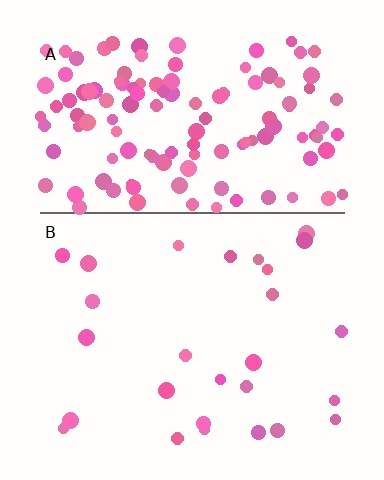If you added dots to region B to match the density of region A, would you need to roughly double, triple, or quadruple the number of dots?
Approximately quadruple.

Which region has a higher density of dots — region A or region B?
A (the top).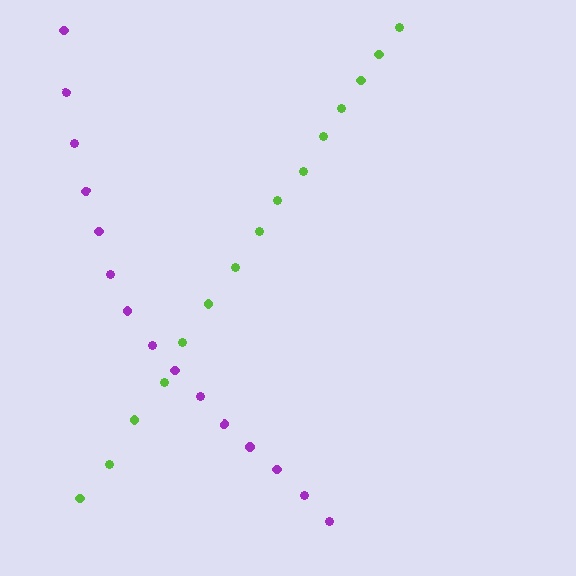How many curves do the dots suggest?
There are 2 distinct paths.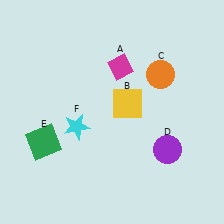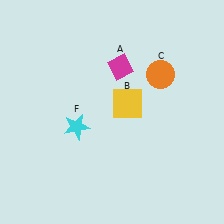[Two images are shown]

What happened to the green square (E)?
The green square (E) was removed in Image 2. It was in the bottom-left area of Image 1.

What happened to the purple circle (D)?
The purple circle (D) was removed in Image 2. It was in the bottom-right area of Image 1.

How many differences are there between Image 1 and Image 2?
There are 2 differences between the two images.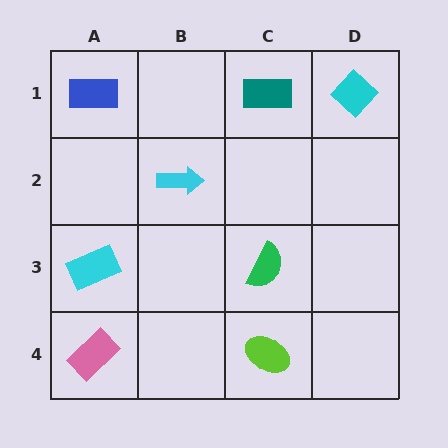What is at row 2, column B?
A cyan arrow.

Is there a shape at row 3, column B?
No, that cell is empty.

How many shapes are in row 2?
1 shape.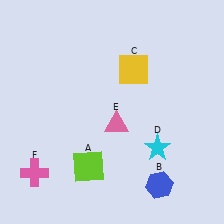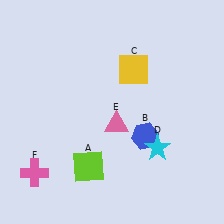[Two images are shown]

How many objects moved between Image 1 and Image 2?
1 object moved between the two images.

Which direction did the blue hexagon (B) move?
The blue hexagon (B) moved up.